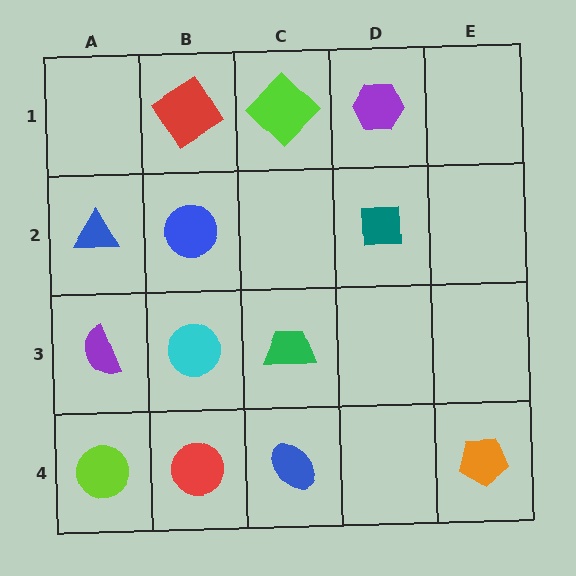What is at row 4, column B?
A red circle.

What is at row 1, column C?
A lime diamond.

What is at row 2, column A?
A blue triangle.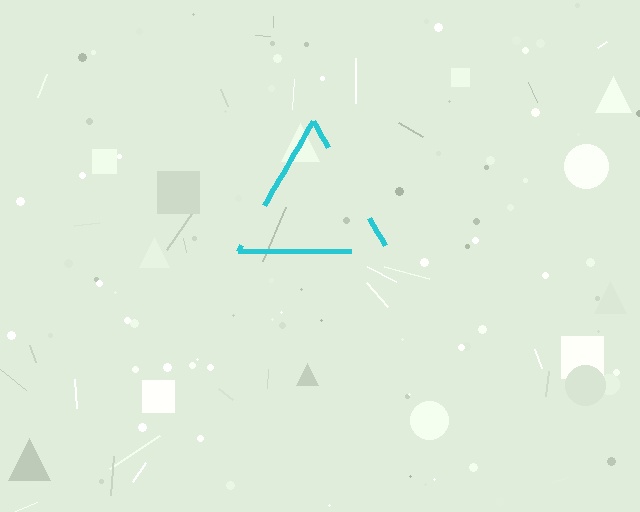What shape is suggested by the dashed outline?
The dashed outline suggests a triangle.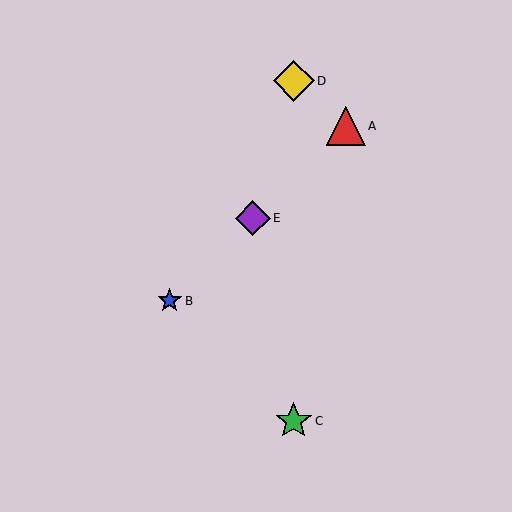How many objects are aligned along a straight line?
3 objects (A, B, E) are aligned along a straight line.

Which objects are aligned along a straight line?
Objects A, B, E are aligned along a straight line.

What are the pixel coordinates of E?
Object E is at (253, 218).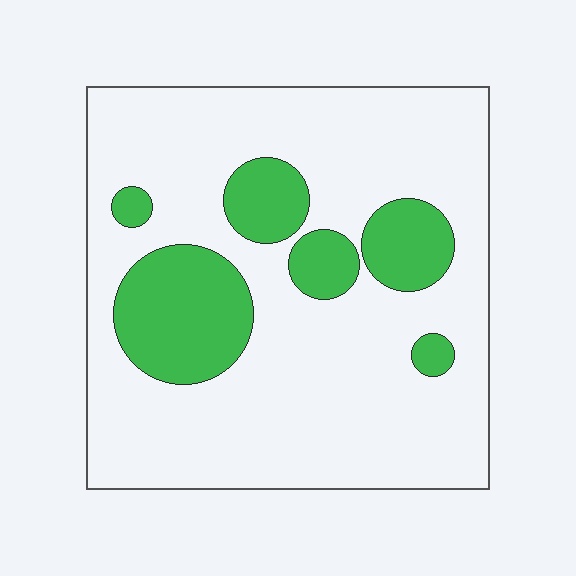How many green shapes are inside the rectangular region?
6.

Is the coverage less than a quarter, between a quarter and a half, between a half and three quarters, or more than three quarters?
Less than a quarter.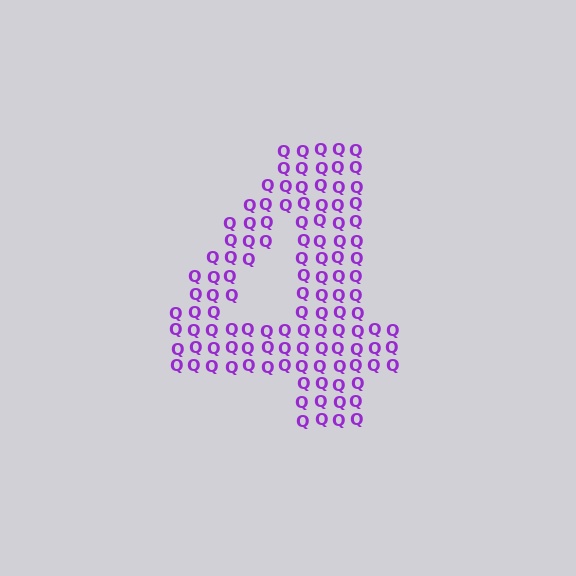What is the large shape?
The large shape is the digit 4.